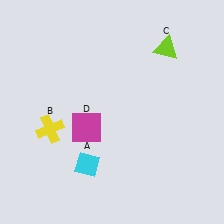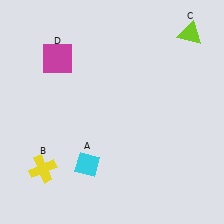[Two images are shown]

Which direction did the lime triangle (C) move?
The lime triangle (C) moved right.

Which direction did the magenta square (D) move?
The magenta square (D) moved up.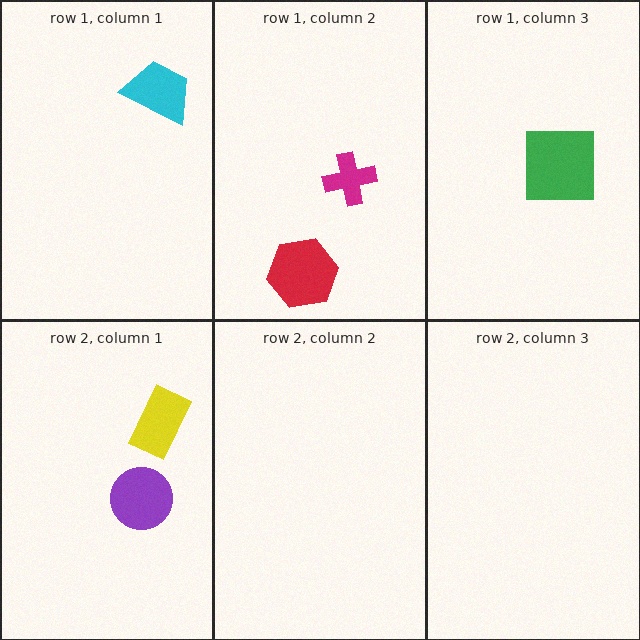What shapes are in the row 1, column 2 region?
The red hexagon, the magenta cross.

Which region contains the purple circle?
The row 2, column 1 region.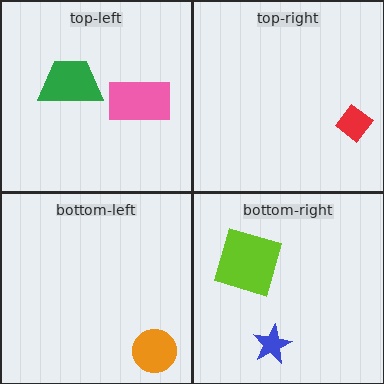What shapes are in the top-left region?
The pink rectangle, the green trapezoid.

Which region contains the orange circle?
The bottom-left region.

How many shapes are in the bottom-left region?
1.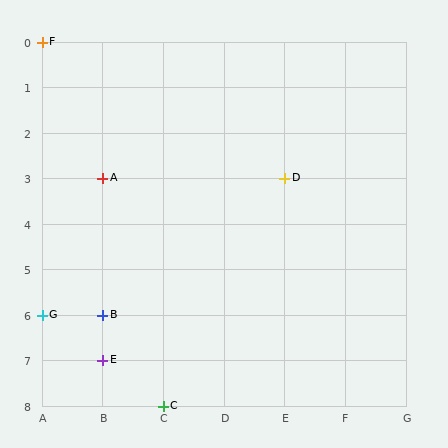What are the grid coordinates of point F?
Point F is at grid coordinates (A, 0).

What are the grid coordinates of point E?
Point E is at grid coordinates (B, 7).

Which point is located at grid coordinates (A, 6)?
Point G is at (A, 6).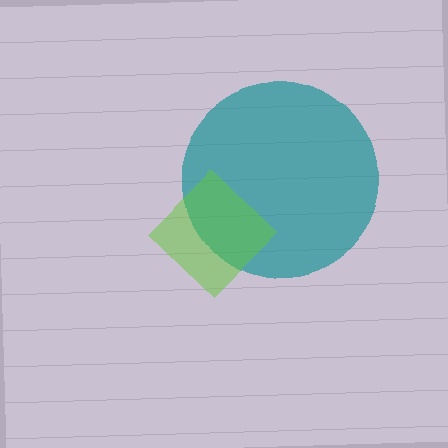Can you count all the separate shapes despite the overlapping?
Yes, there are 2 separate shapes.